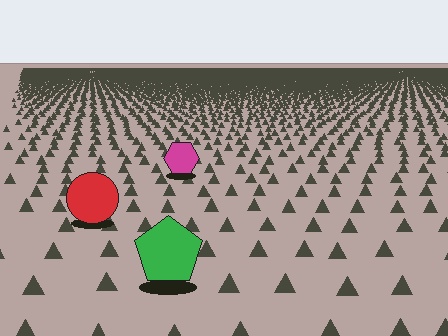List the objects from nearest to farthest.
From nearest to farthest: the green pentagon, the red circle, the magenta hexagon.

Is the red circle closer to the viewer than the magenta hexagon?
Yes. The red circle is closer — you can tell from the texture gradient: the ground texture is coarser near it.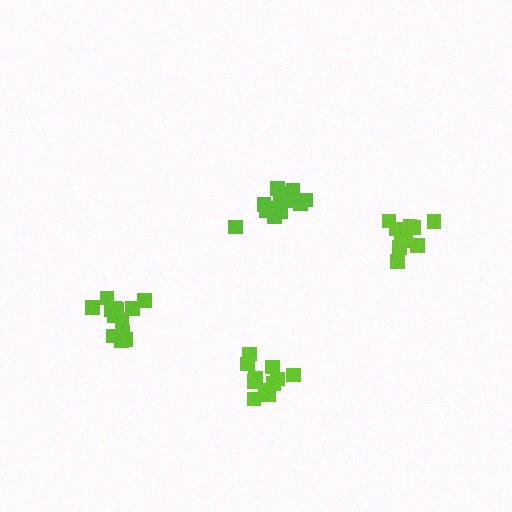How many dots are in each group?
Group 1: 15 dots, Group 2: 12 dots, Group 3: 10 dots, Group 4: 15 dots (52 total).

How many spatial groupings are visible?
There are 4 spatial groupings.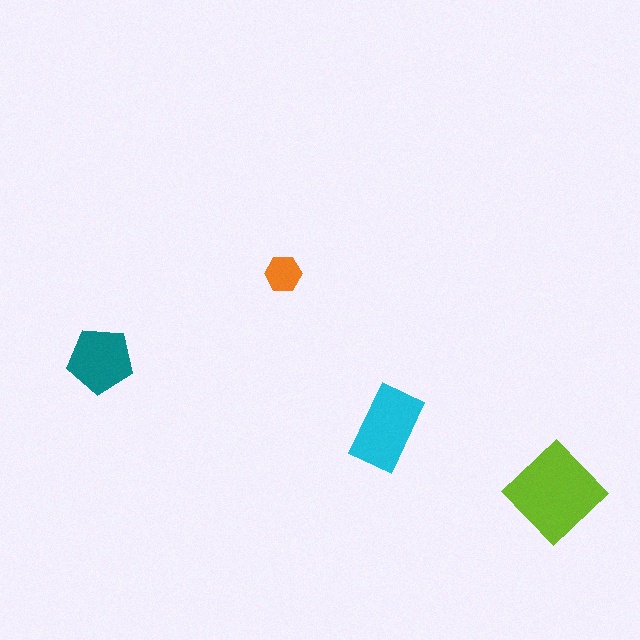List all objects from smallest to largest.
The orange hexagon, the teal pentagon, the cyan rectangle, the lime diamond.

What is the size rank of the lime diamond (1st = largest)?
1st.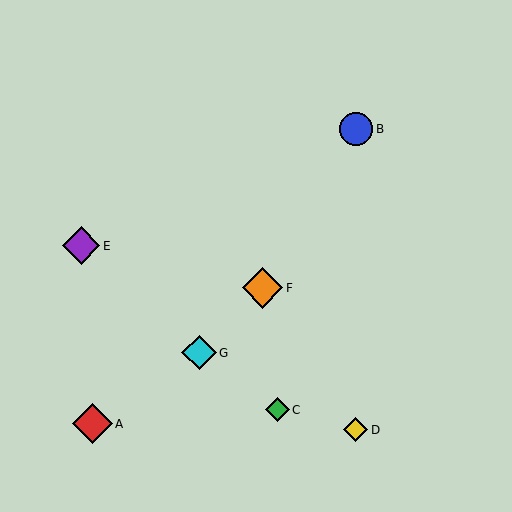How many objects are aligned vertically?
2 objects (B, D) are aligned vertically.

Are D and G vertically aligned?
No, D is at x≈356 and G is at x≈199.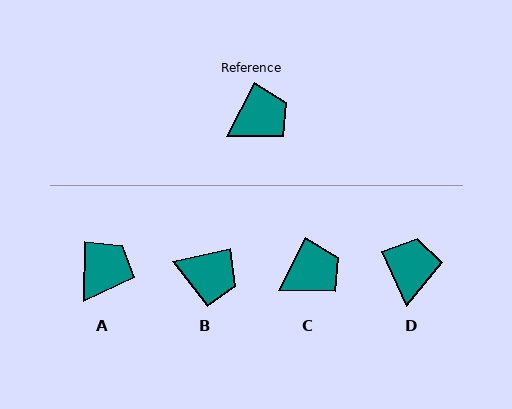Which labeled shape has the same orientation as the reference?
C.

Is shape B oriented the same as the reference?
No, it is off by about 51 degrees.